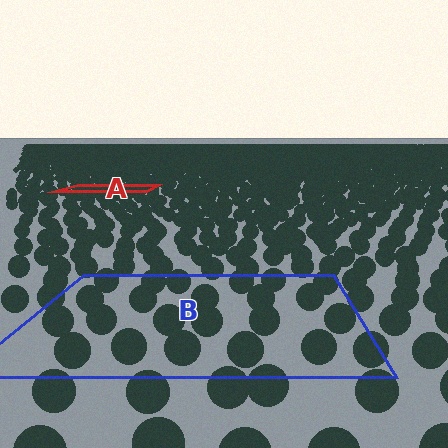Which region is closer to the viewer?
Region B is closer. The texture elements there are larger and more spread out.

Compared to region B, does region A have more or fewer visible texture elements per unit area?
Region A has more texture elements per unit area — they are packed more densely because it is farther away.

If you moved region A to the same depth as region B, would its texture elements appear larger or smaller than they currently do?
They would appear larger. At a closer depth, the same texture elements are projected at a bigger on-screen size.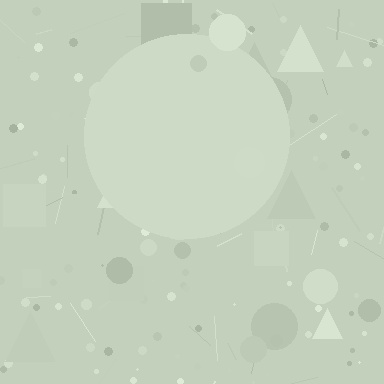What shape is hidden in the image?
A circle is hidden in the image.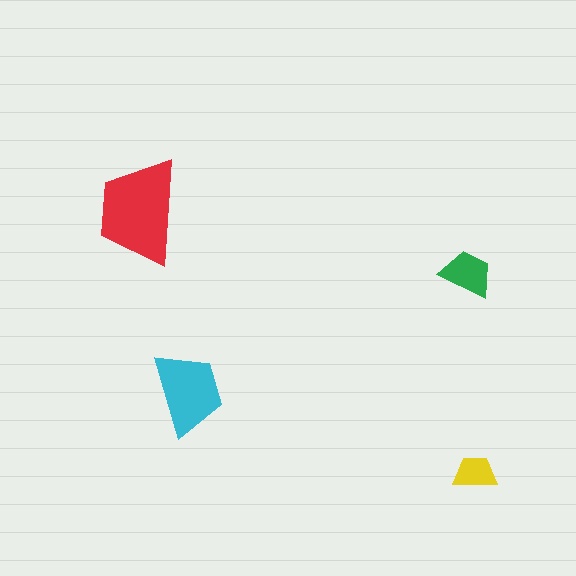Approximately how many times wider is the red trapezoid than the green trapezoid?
About 2 times wider.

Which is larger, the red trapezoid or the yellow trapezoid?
The red one.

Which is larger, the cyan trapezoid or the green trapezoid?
The cyan one.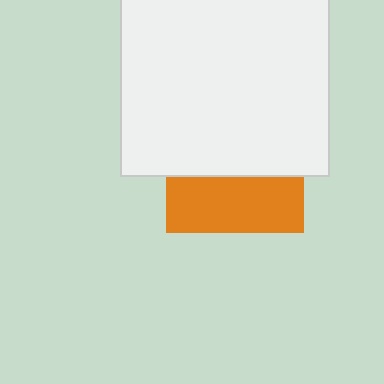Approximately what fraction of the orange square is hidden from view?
Roughly 59% of the orange square is hidden behind the white square.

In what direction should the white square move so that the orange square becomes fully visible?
The white square should move up. That is the shortest direction to clear the overlap and leave the orange square fully visible.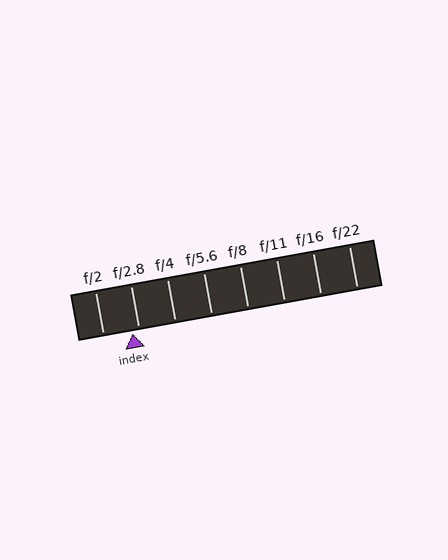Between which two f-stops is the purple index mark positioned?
The index mark is between f/2 and f/2.8.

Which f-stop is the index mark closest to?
The index mark is closest to f/2.8.